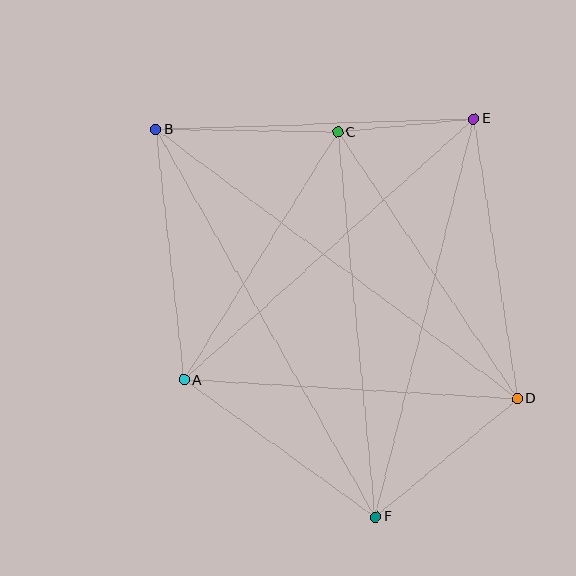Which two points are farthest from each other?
Points B and D are farthest from each other.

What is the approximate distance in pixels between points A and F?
The distance between A and F is approximately 236 pixels.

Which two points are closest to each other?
Points C and E are closest to each other.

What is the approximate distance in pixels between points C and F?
The distance between C and F is approximately 386 pixels.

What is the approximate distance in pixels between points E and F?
The distance between E and F is approximately 410 pixels.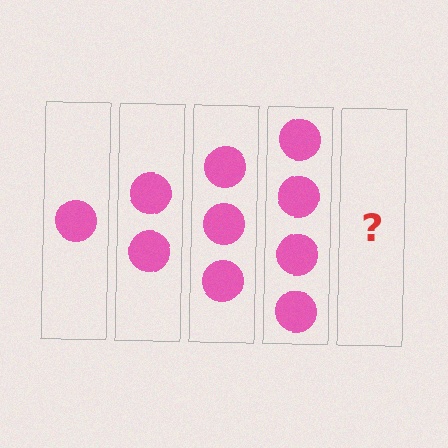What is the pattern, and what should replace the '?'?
The pattern is that each step adds one more circle. The '?' should be 5 circles.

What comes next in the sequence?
The next element should be 5 circles.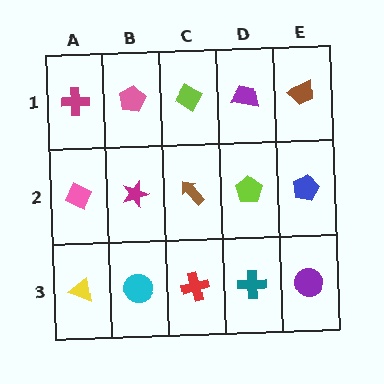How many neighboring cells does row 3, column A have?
2.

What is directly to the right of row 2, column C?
A lime pentagon.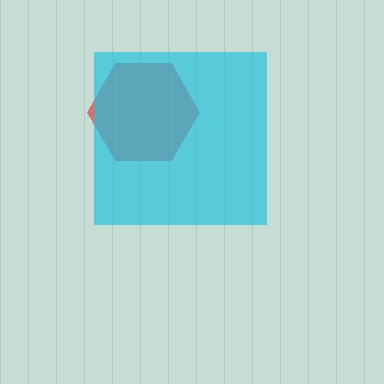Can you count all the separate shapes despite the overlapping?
Yes, there are 2 separate shapes.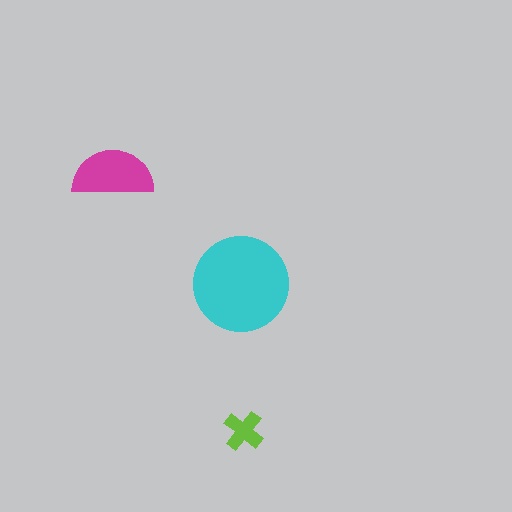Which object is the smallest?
The lime cross.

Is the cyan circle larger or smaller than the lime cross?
Larger.